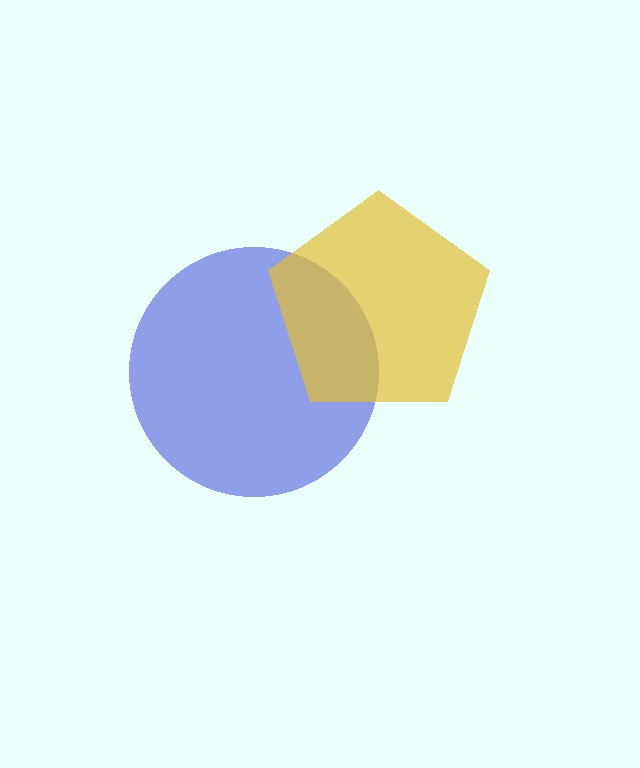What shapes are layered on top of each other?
The layered shapes are: a blue circle, a yellow pentagon.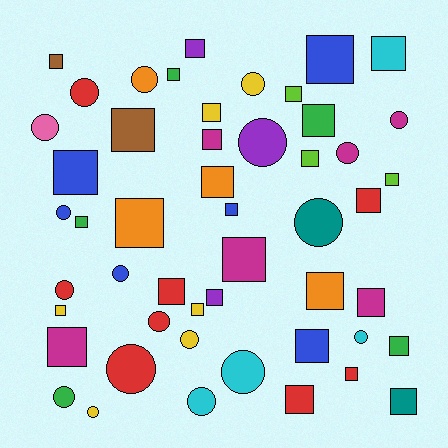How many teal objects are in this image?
There are 2 teal objects.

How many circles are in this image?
There are 19 circles.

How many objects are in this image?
There are 50 objects.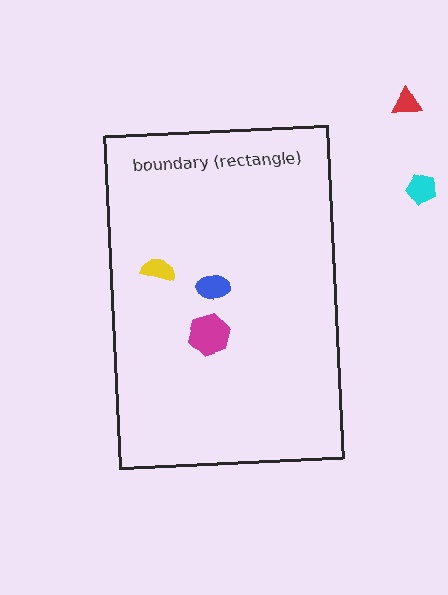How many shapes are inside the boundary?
3 inside, 2 outside.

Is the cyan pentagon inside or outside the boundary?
Outside.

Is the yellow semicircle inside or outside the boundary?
Inside.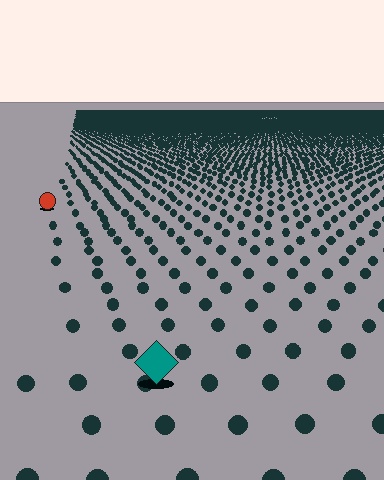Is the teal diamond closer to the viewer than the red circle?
Yes. The teal diamond is closer — you can tell from the texture gradient: the ground texture is coarser near it.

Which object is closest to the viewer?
The teal diamond is closest. The texture marks near it are larger and more spread out.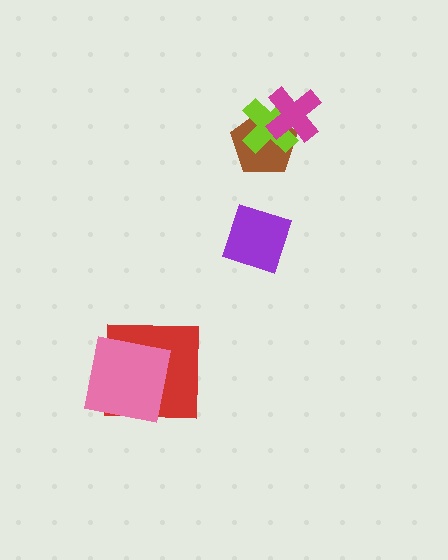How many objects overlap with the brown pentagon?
2 objects overlap with the brown pentagon.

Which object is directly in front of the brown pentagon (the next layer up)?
The lime cross is directly in front of the brown pentagon.